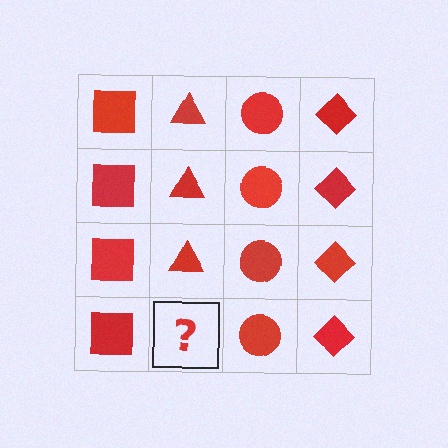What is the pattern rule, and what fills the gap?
The rule is that each column has a consistent shape. The gap should be filled with a red triangle.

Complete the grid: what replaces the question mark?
The question mark should be replaced with a red triangle.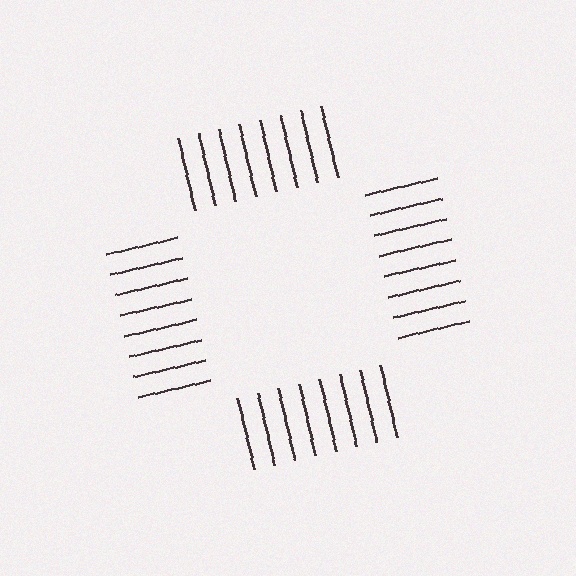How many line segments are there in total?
32 — 8 along each of the 4 edges.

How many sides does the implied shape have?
4 sides — the line-ends trace a square.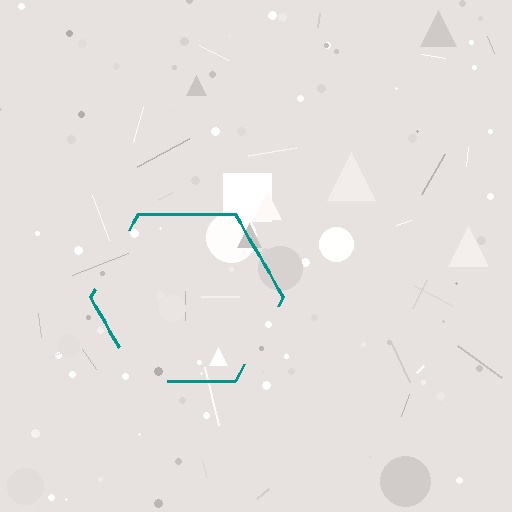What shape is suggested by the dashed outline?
The dashed outline suggests a hexagon.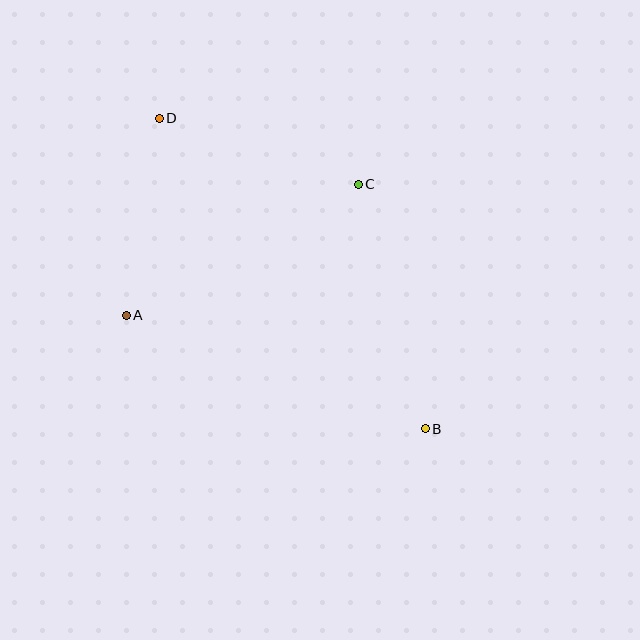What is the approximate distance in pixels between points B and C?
The distance between B and C is approximately 254 pixels.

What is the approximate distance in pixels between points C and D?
The distance between C and D is approximately 210 pixels.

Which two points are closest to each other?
Points A and D are closest to each other.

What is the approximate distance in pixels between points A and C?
The distance between A and C is approximately 267 pixels.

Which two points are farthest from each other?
Points B and D are farthest from each other.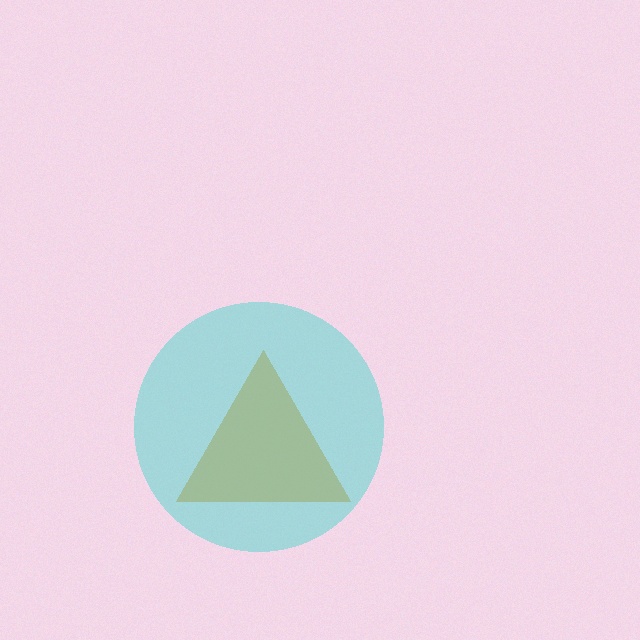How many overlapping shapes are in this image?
There are 2 overlapping shapes in the image.